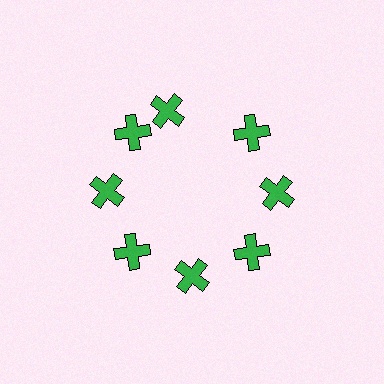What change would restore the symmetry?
The symmetry would be restored by rotating it back into even spacing with its neighbors so that all 8 crosses sit at equal angles and equal distance from the center.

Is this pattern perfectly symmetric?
No. The 8 green crosses are arranged in a ring, but one element near the 12 o'clock position is rotated out of alignment along the ring, breaking the 8-fold rotational symmetry.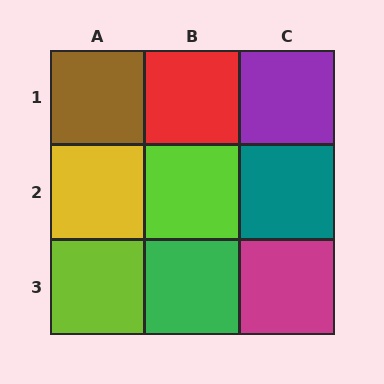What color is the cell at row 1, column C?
Purple.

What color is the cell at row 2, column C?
Teal.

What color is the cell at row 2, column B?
Lime.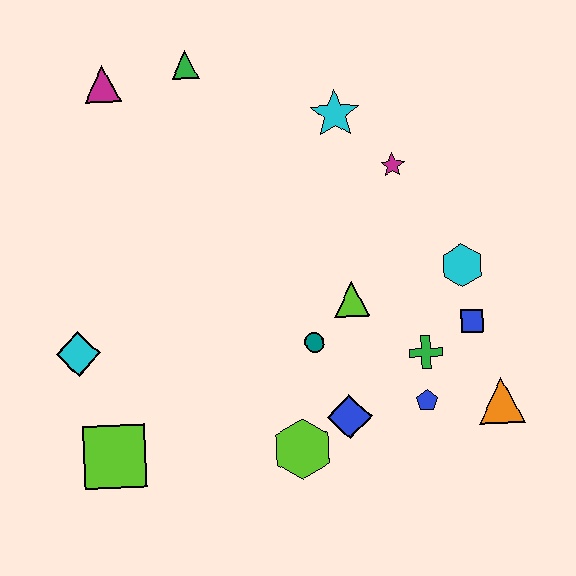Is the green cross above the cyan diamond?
No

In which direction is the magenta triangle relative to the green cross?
The magenta triangle is to the left of the green cross.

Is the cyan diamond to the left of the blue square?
Yes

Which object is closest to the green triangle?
The magenta triangle is closest to the green triangle.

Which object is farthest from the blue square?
The magenta triangle is farthest from the blue square.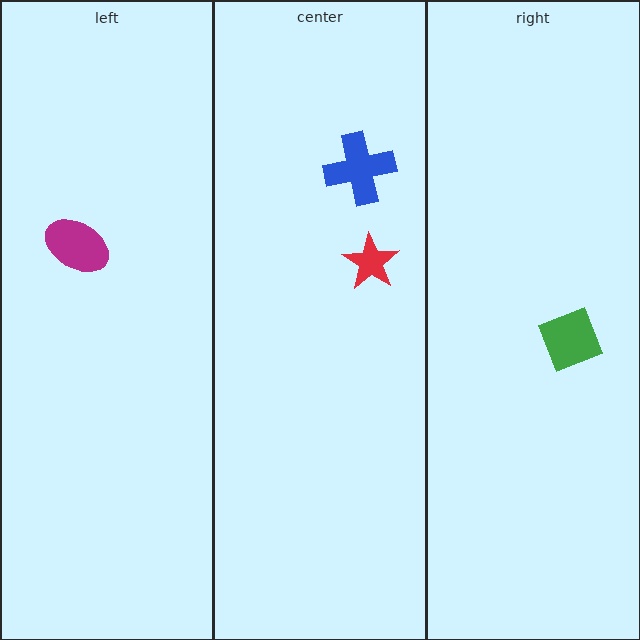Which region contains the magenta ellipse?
The left region.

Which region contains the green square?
The right region.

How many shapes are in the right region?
1.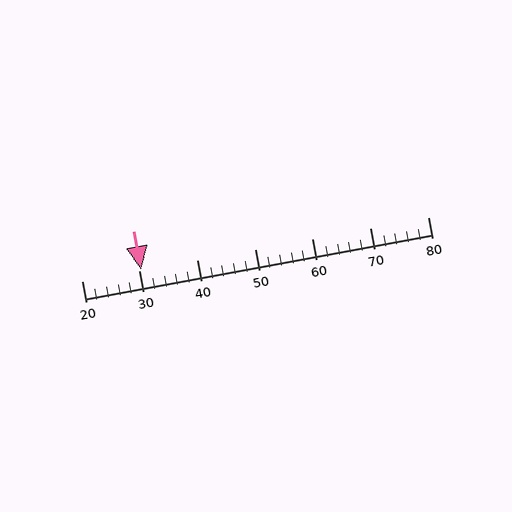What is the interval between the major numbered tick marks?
The major tick marks are spaced 10 units apart.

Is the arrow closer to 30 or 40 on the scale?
The arrow is closer to 30.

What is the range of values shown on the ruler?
The ruler shows values from 20 to 80.